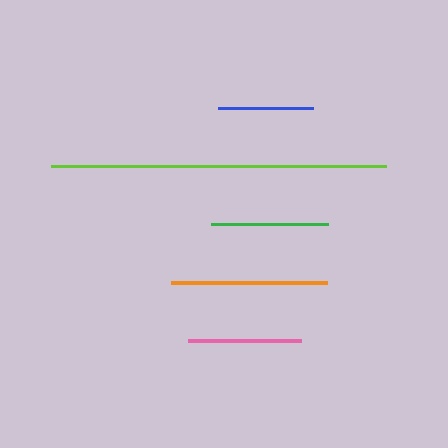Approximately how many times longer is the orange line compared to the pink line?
The orange line is approximately 1.4 times the length of the pink line.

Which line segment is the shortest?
The blue line is the shortest at approximately 94 pixels.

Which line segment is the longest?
The lime line is the longest at approximately 335 pixels.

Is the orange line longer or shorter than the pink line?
The orange line is longer than the pink line.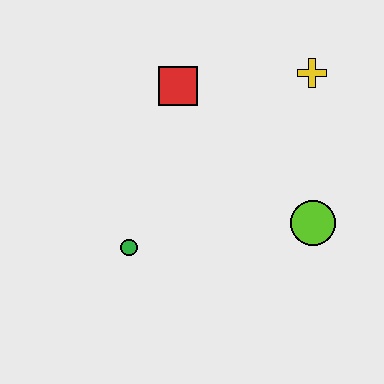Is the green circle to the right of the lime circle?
No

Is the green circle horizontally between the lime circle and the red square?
No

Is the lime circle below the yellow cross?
Yes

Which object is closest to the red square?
The yellow cross is closest to the red square.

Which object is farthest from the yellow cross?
The green circle is farthest from the yellow cross.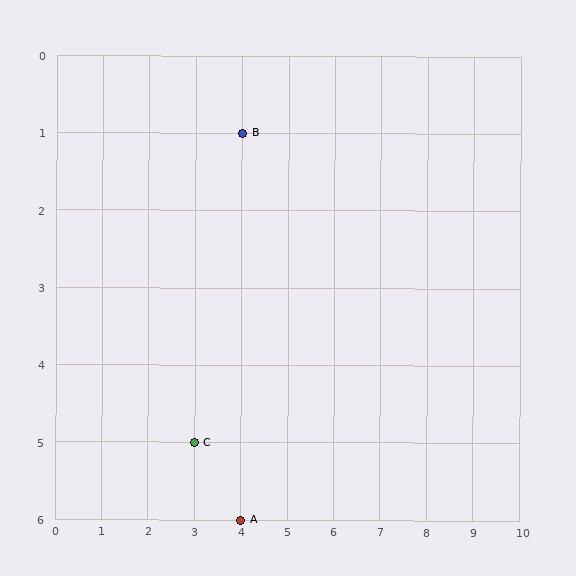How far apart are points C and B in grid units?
Points C and B are 1 column and 4 rows apart (about 4.1 grid units diagonally).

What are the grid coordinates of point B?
Point B is at grid coordinates (4, 1).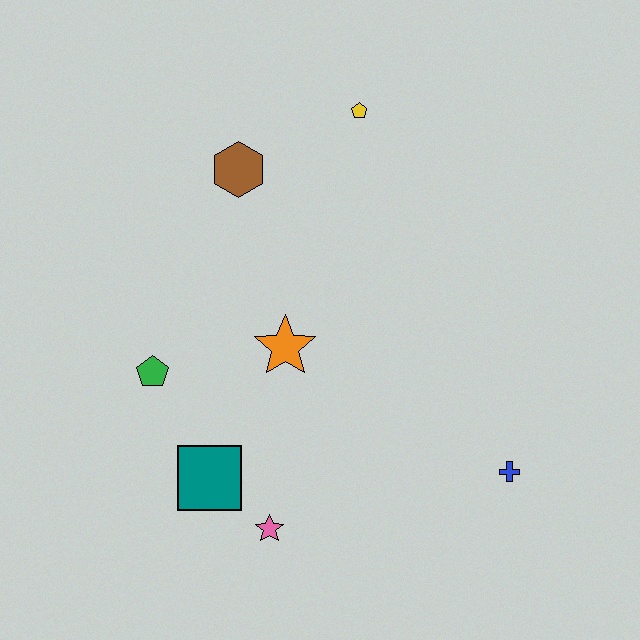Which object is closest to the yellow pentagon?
The brown hexagon is closest to the yellow pentagon.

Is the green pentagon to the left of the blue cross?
Yes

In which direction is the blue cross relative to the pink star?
The blue cross is to the right of the pink star.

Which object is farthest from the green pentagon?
The blue cross is farthest from the green pentagon.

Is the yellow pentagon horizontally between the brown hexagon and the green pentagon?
No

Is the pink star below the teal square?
Yes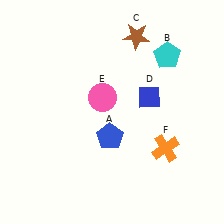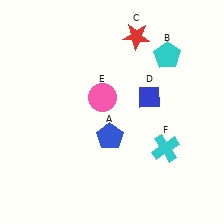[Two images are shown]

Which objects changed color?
C changed from brown to red. F changed from orange to cyan.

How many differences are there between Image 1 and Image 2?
There are 2 differences between the two images.